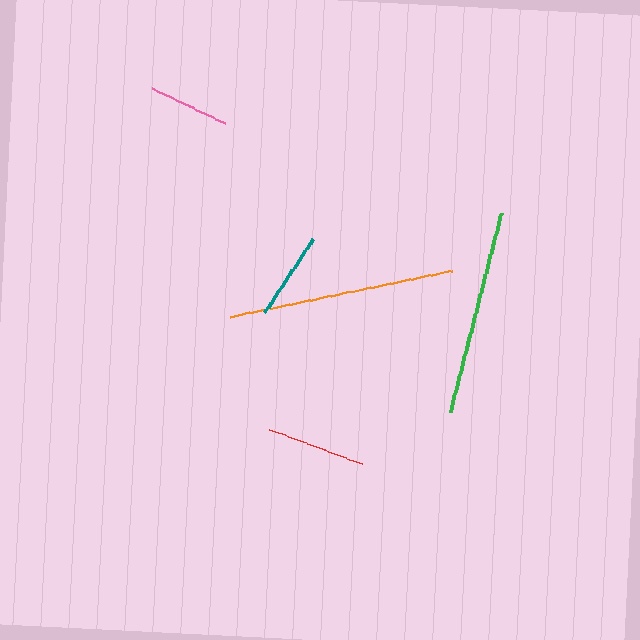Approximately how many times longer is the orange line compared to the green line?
The orange line is approximately 1.1 times the length of the green line.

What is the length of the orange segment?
The orange segment is approximately 227 pixels long.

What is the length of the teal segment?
The teal segment is approximately 88 pixels long.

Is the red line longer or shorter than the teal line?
The red line is longer than the teal line.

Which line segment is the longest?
The orange line is the longest at approximately 227 pixels.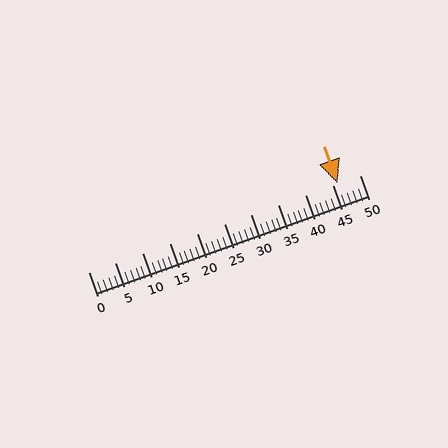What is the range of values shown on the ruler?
The ruler shows values from 0 to 50.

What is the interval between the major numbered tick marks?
The major tick marks are spaced 5 units apart.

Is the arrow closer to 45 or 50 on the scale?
The arrow is closer to 45.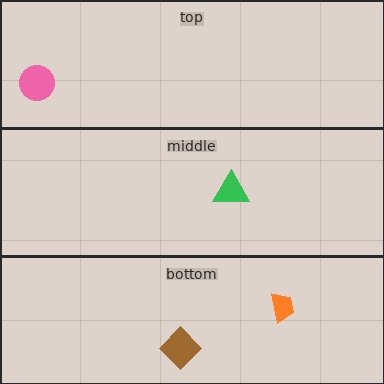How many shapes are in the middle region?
1.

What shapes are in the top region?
The pink circle.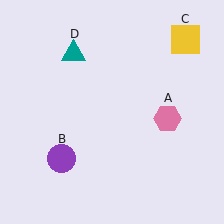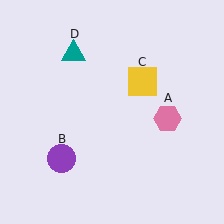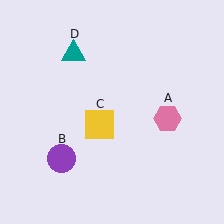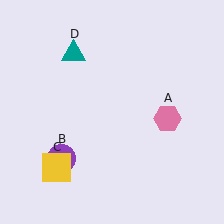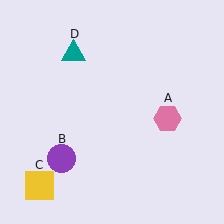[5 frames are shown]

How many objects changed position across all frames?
1 object changed position: yellow square (object C).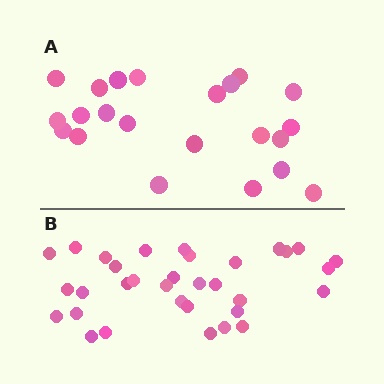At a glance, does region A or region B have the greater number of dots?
Region B (the bottom region) has more dots.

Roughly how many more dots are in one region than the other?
Region B has roughly 12 or so more dots than region A.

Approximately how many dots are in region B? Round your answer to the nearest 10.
About 30 dots. (The exact count is 33, which rounds to 30.)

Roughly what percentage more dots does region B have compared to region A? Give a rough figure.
About 50% more.